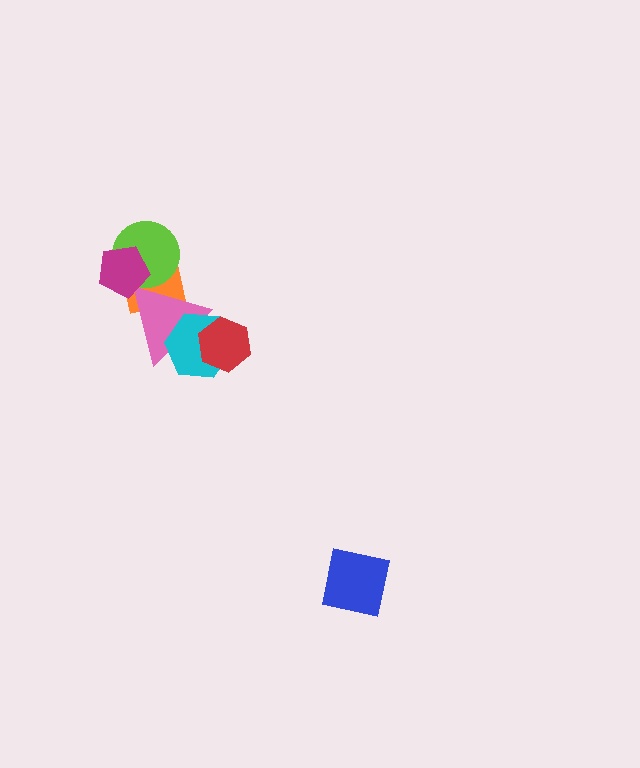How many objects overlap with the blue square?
0 objects overlap with the blue square.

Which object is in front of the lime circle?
The magenta pentagon is in front of the lime circle.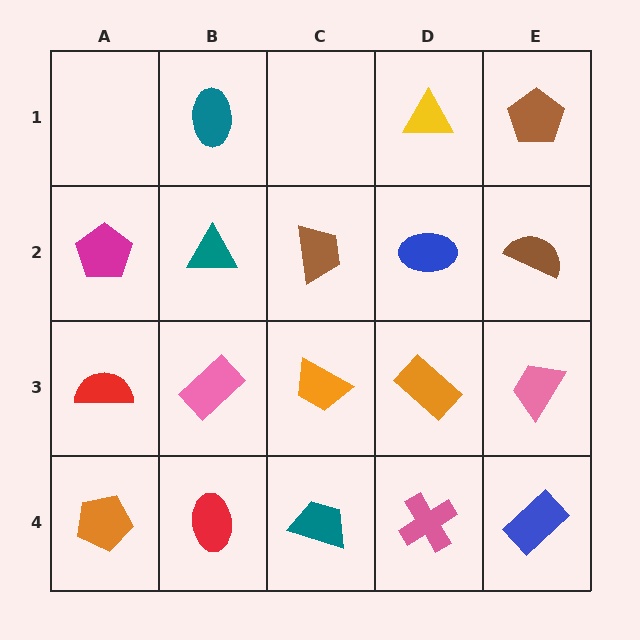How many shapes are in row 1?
3 shapes.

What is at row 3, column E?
A pink trapezoid.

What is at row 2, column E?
A brown semicircle.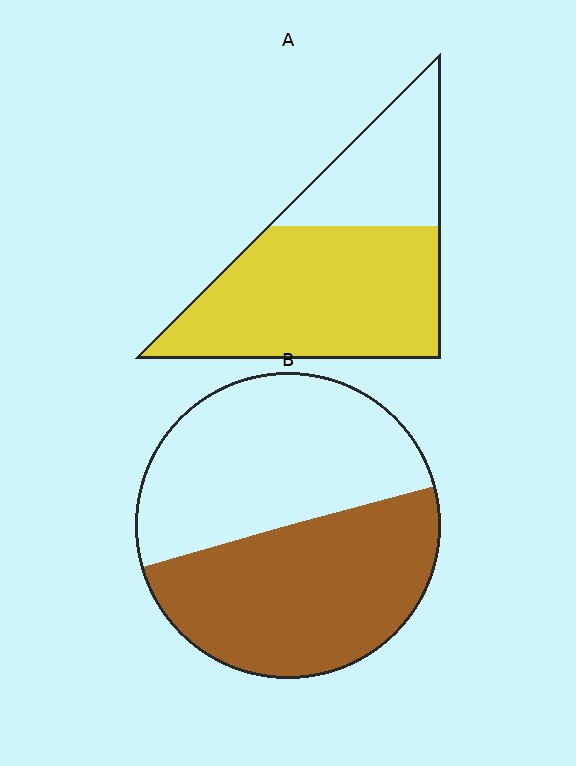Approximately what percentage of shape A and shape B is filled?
A is approximately 70% and B is approximately 50%.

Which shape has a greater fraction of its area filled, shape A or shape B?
Shape A.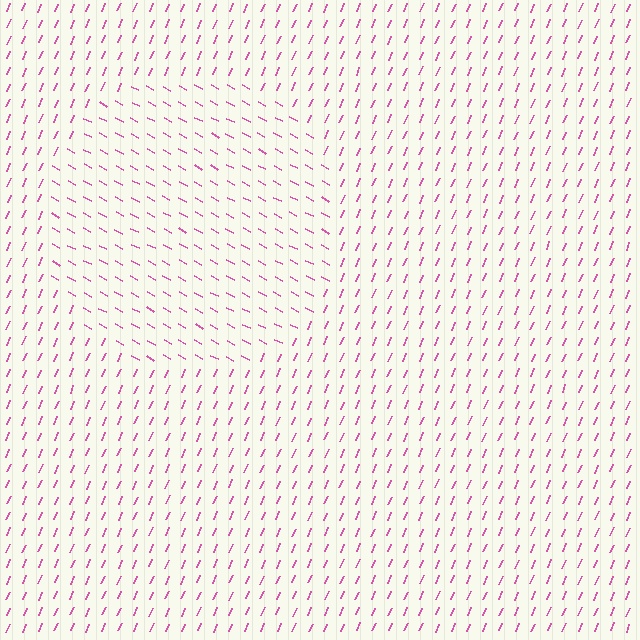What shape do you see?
I see a circle.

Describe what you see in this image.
The image is filled with small pink line segments. A circle region in the image has lines oriented differently from the surrounding lines, creating a visible texture boundary.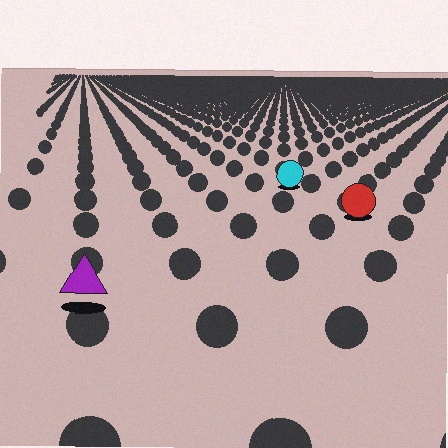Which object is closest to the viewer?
The purple triangle is closest. The texture marks near it are larger and more spread out.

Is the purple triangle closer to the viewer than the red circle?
Yes. The purple triangle is closer — you can tell from the texture gradient: the ground texture is coarser near it.